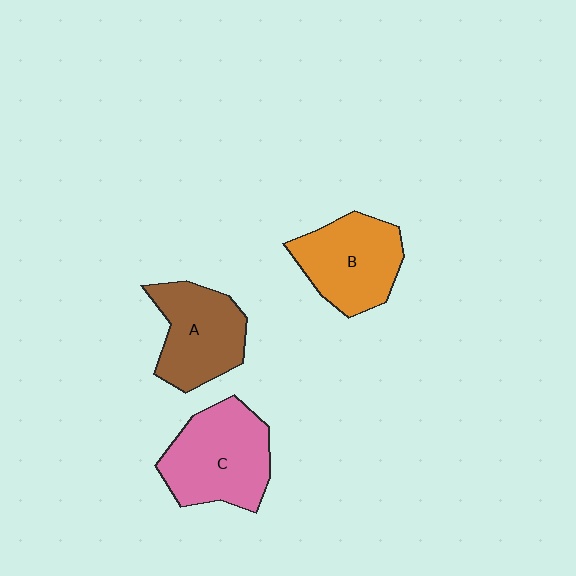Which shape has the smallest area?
Shape A (brown).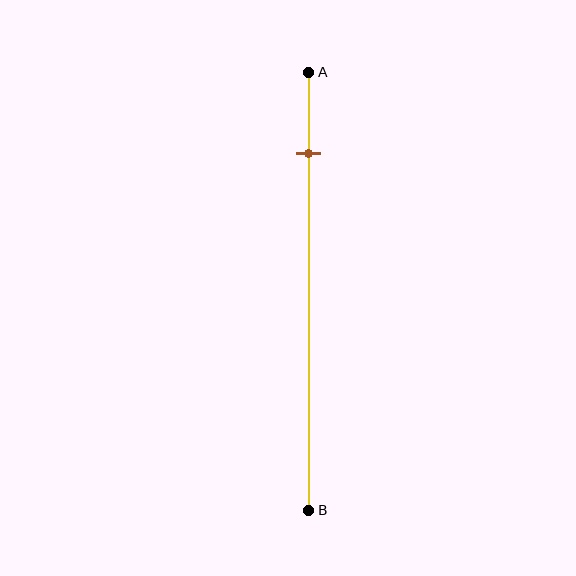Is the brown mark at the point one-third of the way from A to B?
No, the mark is at about 20% from A, not at the 33% one-third point.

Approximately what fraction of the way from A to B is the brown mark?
The brown mark is approximately 20% of the way from A to B.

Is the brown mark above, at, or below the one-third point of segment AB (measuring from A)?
The brown mark is above the one-third point of segment AB.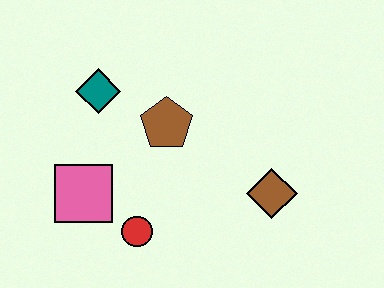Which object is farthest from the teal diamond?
The brown diamond is farthest from the teal diamond.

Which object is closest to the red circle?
The pink square is closest to the red circle.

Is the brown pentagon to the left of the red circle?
No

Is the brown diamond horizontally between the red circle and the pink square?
No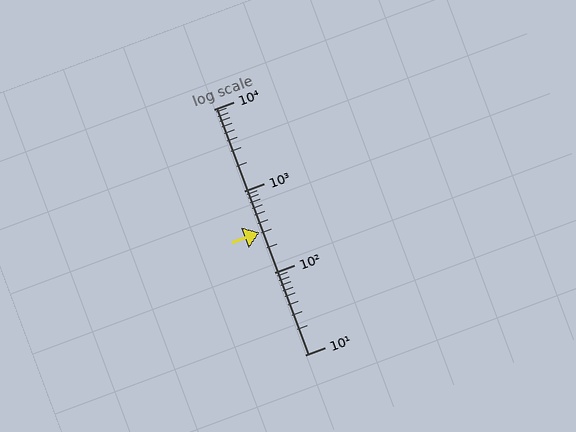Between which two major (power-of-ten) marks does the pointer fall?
The pointer is between 100 and 1000.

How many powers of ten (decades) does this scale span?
The scale spans 3 decades, from 10 to 10000.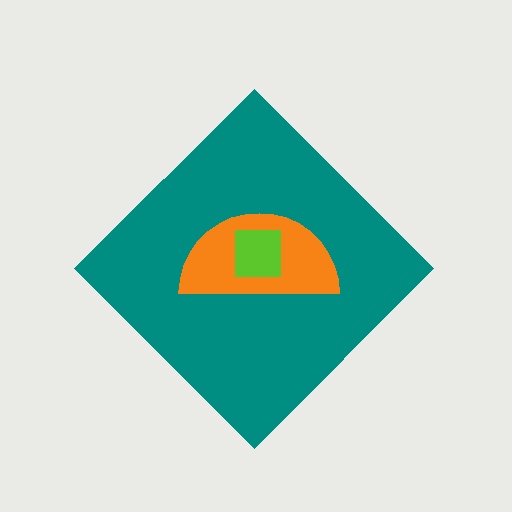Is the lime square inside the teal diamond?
Yes.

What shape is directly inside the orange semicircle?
The lime square.